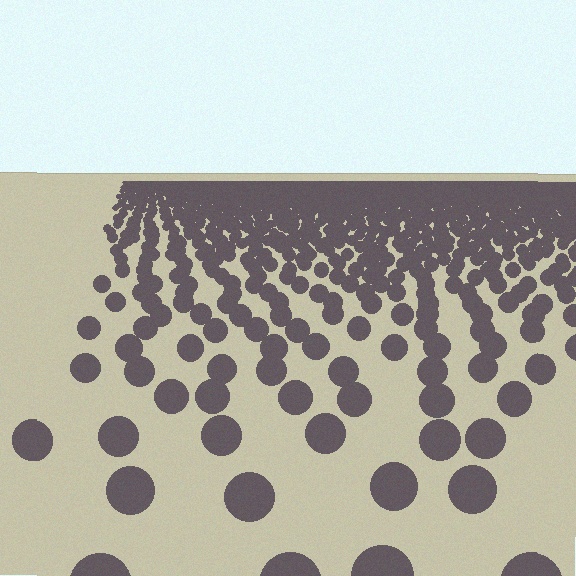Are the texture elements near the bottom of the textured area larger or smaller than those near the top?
Larger. Near the bottom, elements are closer to the viewer and appear at a bigger on-screen size.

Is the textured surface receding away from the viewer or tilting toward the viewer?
The surface is receding away from the viewer. Texture elements get smaller and denser toward the top.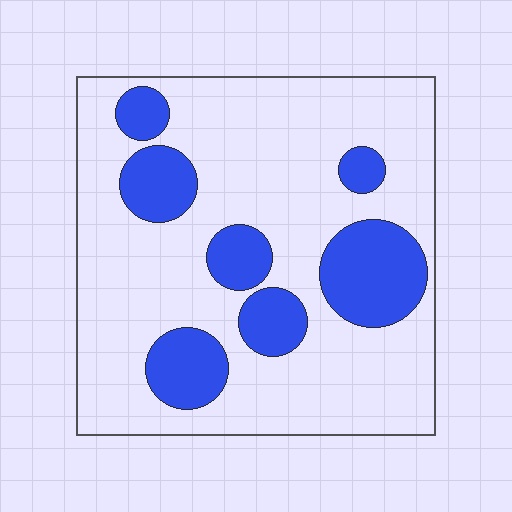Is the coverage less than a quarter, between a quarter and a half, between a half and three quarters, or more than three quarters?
Less than a quarter.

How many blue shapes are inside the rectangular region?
7.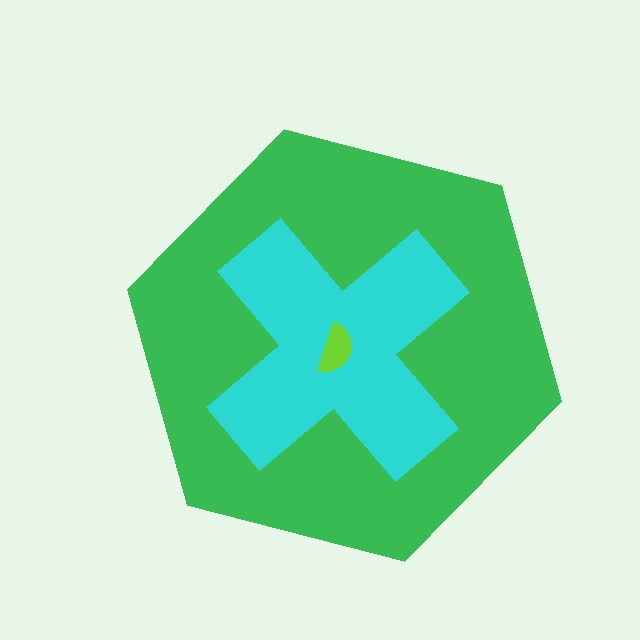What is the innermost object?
The lime semicircle.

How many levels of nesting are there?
3.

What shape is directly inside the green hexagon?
The cyan cross.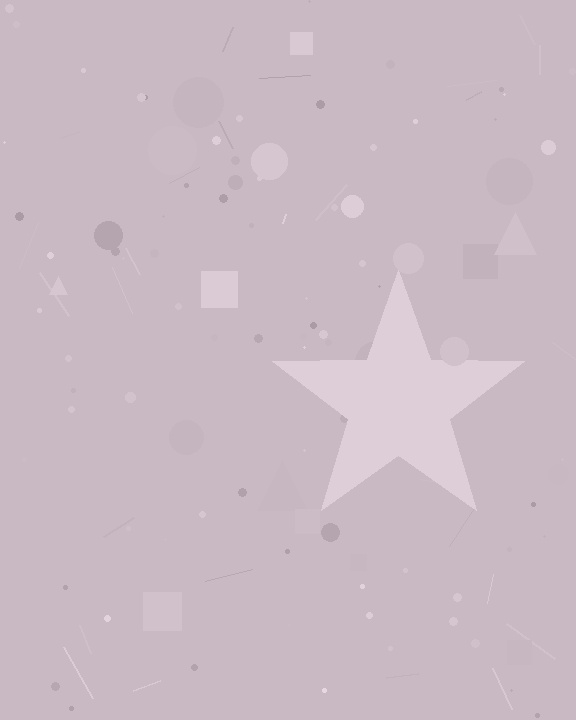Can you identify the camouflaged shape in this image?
The camouflaged shape is a star.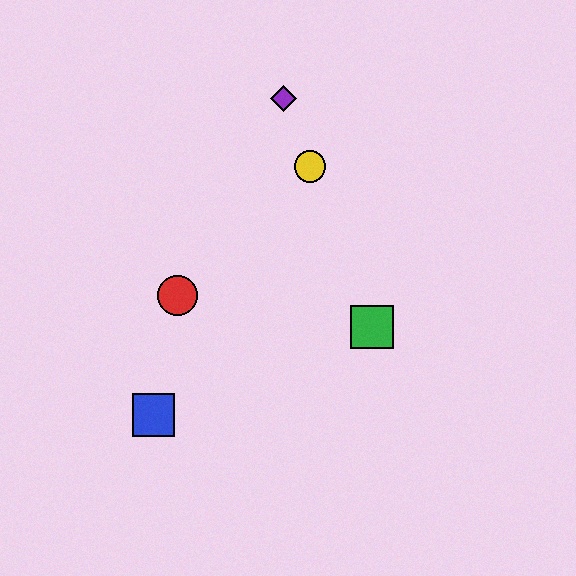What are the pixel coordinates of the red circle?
The red circle is at (178, 295).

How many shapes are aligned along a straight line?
3 shapes (the green square, the yellow circle, the purple diamond) are aligned along a straight line.